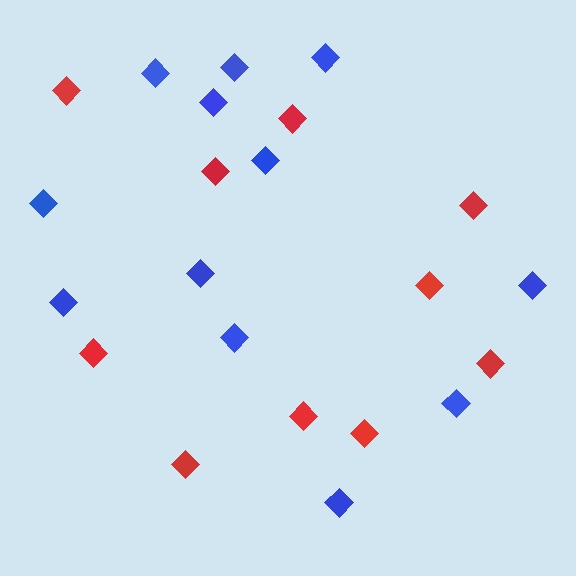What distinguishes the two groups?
There are 2 groups: one group of blue diamonds (12) and one group of red diamonds (10).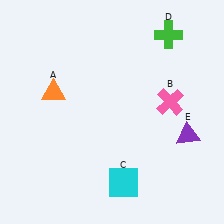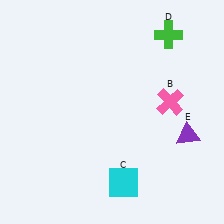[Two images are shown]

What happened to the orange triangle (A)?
The orange triangle (A) was removed in Image 2. It was in the top-left area of Image 1.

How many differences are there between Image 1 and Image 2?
There is 1 difference between the two images.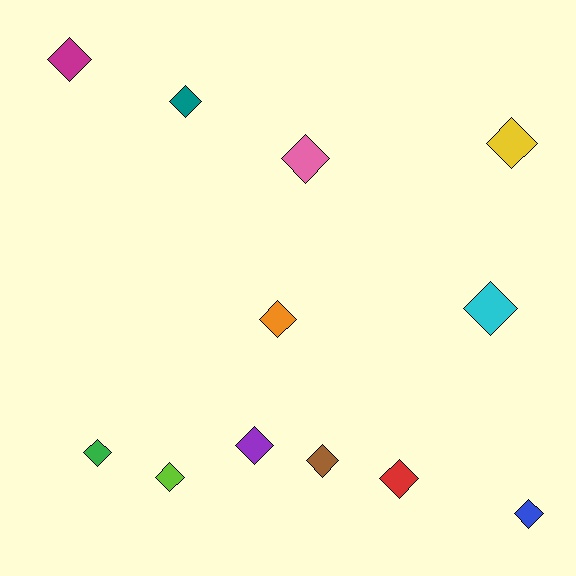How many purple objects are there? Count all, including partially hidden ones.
There is 1 purple object.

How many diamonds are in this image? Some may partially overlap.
There are 12 diamonds.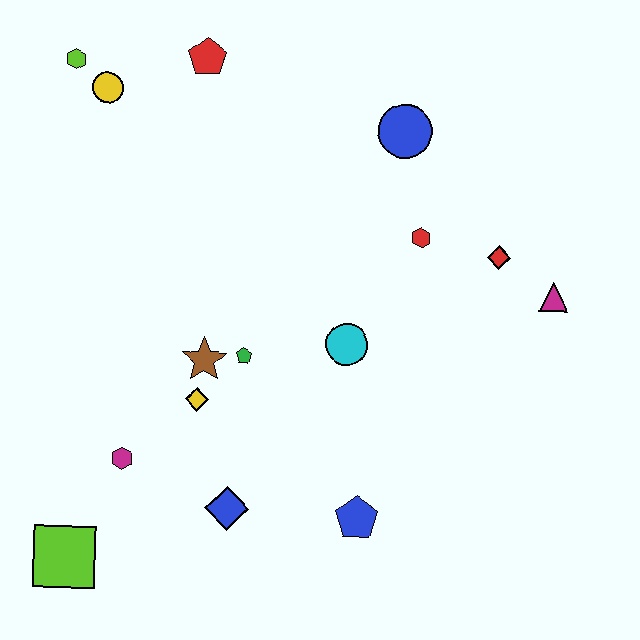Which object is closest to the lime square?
The magenta hexagon is closest to the lime square.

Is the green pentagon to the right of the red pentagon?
Yes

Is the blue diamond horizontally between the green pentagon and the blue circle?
No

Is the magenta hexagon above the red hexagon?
No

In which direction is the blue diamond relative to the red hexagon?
The blue diamond is below the red hexagon.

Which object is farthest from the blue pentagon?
The lime hexagon is farthest from the blue pentagon.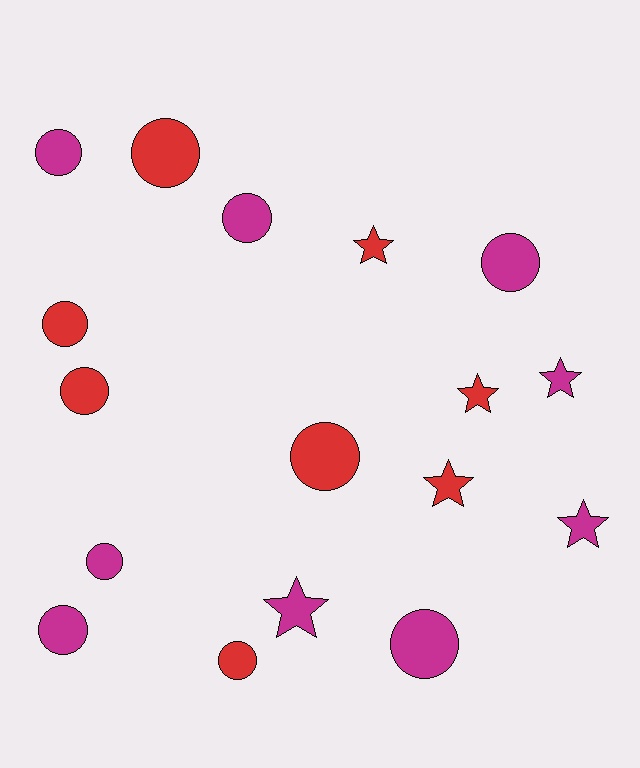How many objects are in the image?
There are 17 objects.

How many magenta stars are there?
There are 3 magenta stars.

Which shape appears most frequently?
Circle, with 11 objects.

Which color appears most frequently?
Magenta, with 9 objects.